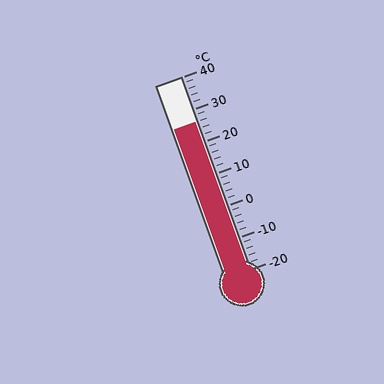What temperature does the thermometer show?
The thermometer shows approximately 26°C.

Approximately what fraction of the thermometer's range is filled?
The thermometer is filled to approximately 75% of its range.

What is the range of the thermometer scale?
The thermometer scale ranges from -20°C to 40°C.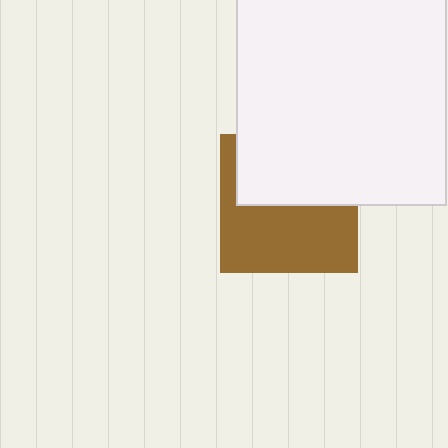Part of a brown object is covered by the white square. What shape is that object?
It is a square.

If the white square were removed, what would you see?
You would see the complete brown square.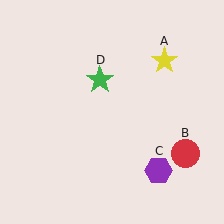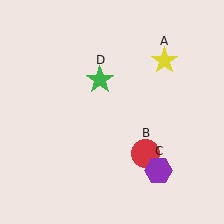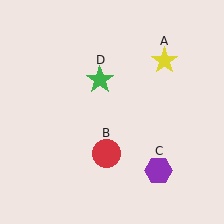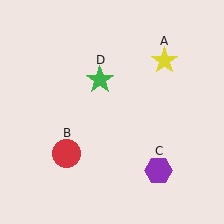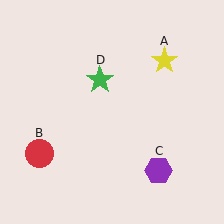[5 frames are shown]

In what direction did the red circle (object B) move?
The red circle (object B) moved left.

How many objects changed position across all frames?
1 object changed position: red circle (object B).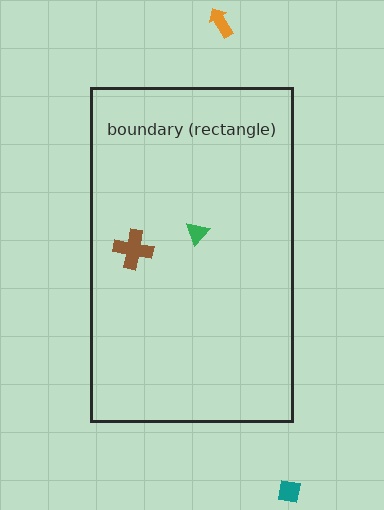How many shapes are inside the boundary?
2 inside, 2 outside.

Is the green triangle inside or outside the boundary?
Inside.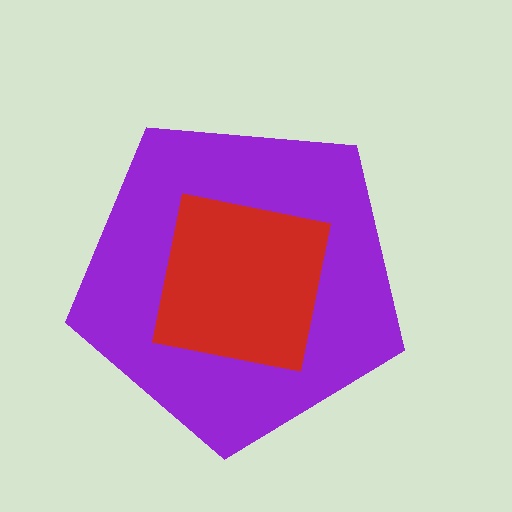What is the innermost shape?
The red square.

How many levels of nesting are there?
2.